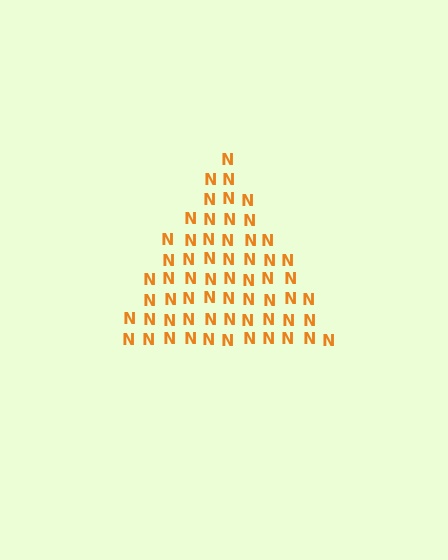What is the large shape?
The large shape is a triangle.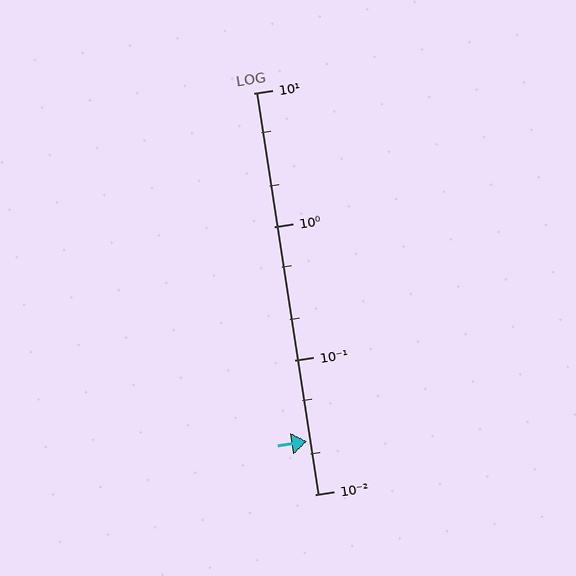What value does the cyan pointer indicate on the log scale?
The pointer indicates approximately 0.025.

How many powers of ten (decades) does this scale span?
The scale spans 3 decades, from 0.01 to 10.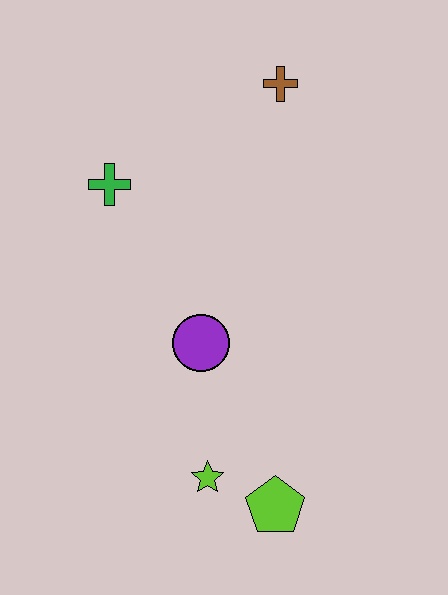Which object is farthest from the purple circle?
The brown cross is farthest from the purple circle.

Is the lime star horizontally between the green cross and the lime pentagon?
Yes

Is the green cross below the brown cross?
Yes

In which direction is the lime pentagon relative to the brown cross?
The lime pentagon is below the brown cross.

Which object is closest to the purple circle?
The lime star is closest to the purple circle.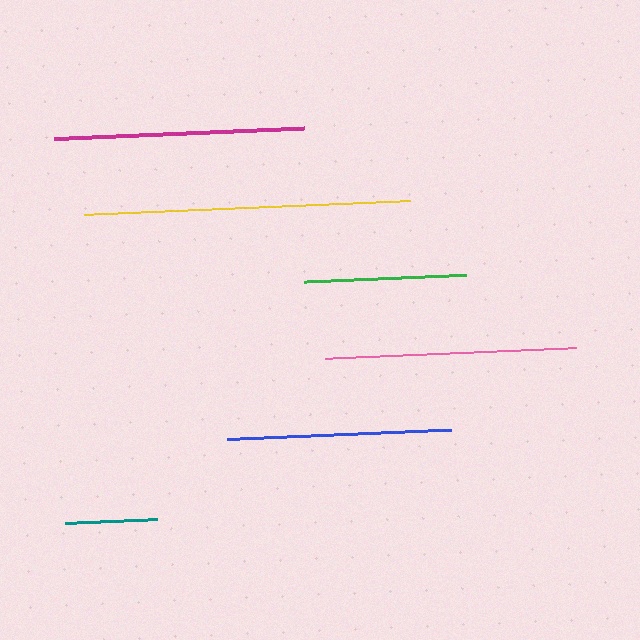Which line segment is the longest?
The yellow line is the longest at approximately 325 pixels.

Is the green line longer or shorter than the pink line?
The pink line is longer than the green line.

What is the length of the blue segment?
The blue segment is approximately 224 pixels long.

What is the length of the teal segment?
The teal segment is approximately 92 pixels long.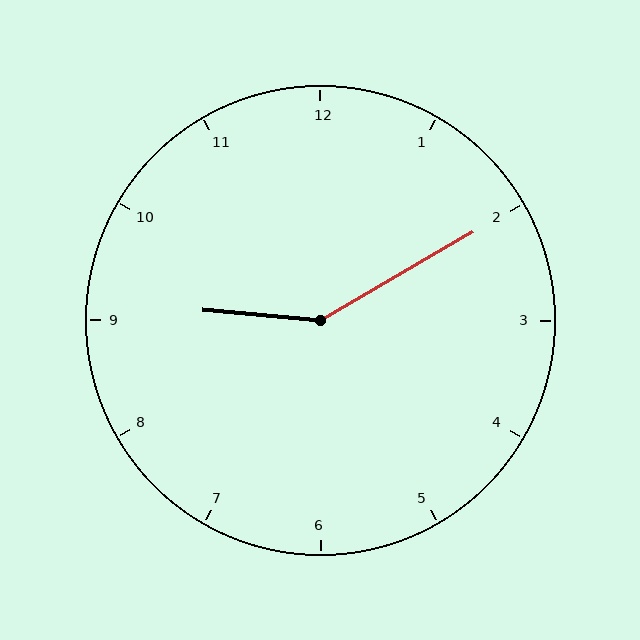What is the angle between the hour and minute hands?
Approximately 145 degrees.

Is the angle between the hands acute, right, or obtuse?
It is obtuse.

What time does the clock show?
9:10.